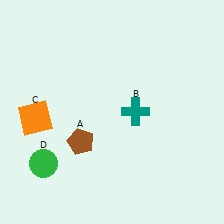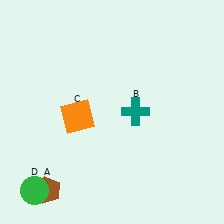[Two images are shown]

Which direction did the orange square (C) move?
The orange square (C) moved right.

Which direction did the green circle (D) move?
The green circle (D) moved down.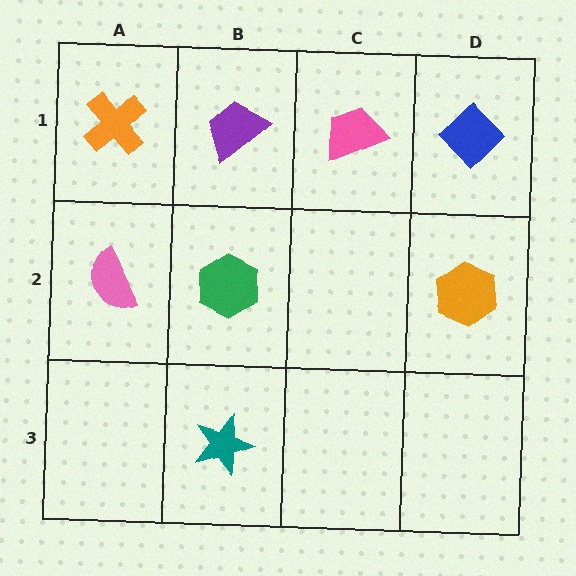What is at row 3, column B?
A teal star.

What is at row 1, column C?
A pink trapezoid.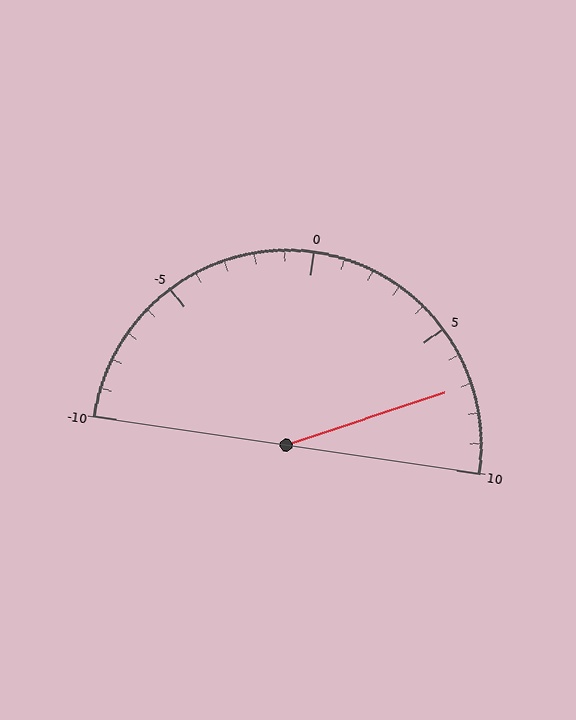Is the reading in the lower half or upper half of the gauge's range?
The reading is in the upper half of the range (-10 to 10).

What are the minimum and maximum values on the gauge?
The gauge ranges from -10 to 10.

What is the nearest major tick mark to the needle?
The nearest major tick mark is 5.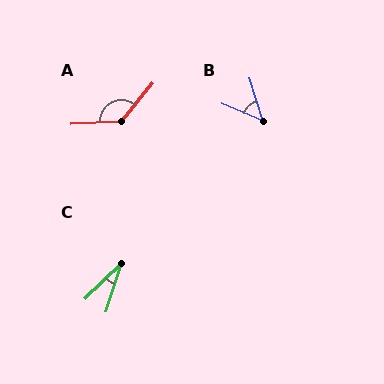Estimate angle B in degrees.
Approximately 50 degrees.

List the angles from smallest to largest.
C (28°), B (50°), A (132°).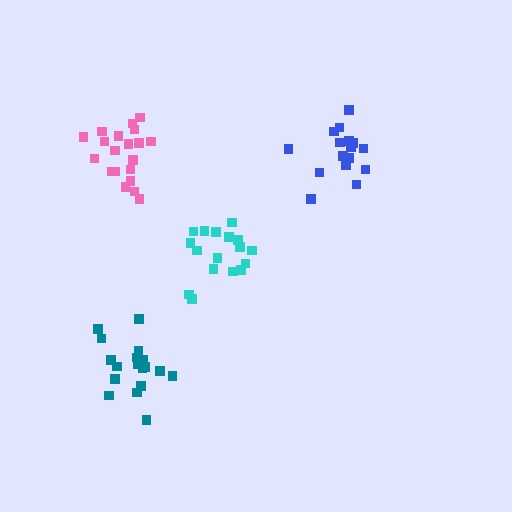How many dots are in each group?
Group 1: 18 dots, Group 2: 17 dots, Group 3: 20 dots, Group 4: 16 dots (71 total).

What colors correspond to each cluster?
The clusters are colored: teal, cyan, pink, blue.